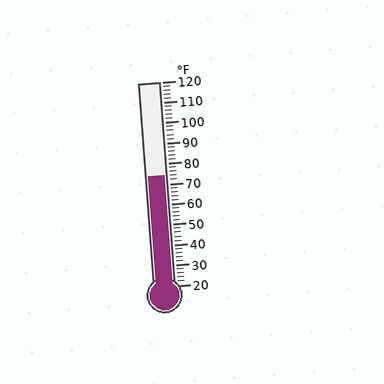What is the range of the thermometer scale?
The thermometer scale ranges from 20°F to 120°F.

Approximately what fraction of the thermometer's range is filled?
The thermometer is filled to approximately 55% of its range.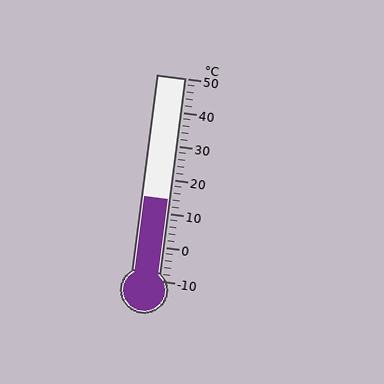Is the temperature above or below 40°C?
The temperature is below 40°C.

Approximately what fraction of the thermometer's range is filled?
The thermometer is filled to approximately 40% of its range.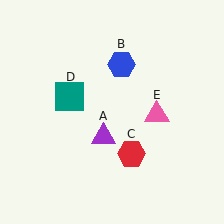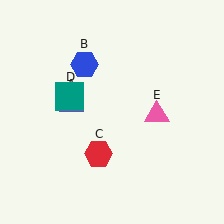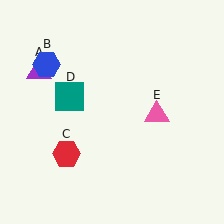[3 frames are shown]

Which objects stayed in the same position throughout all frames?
Teal square (object D) and pink triangle (object E) remained stationary.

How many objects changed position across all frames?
3 objects changed position: purple triangle (object A), blue hexagon (object B), red hexagon (object C).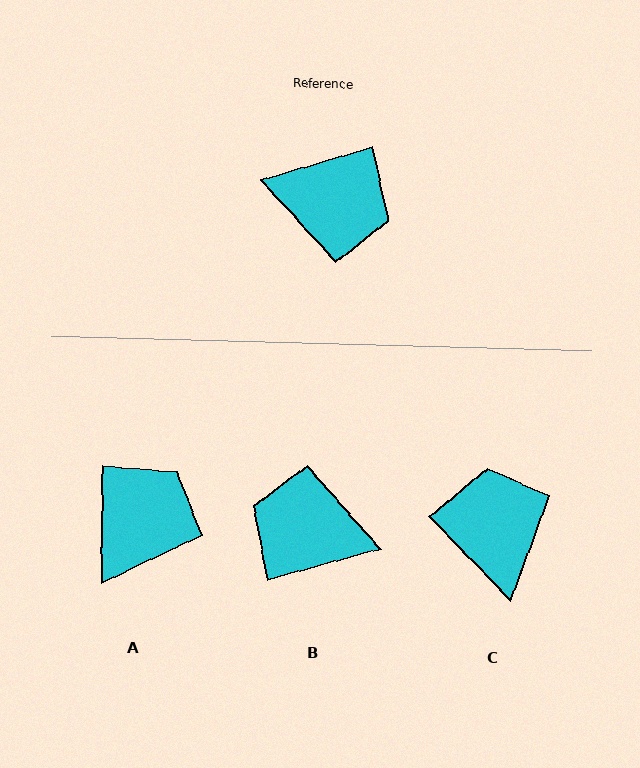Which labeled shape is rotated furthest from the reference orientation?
B, about 179 degrees away.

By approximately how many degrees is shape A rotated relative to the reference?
Approximately 73 degrees counter-clockwise.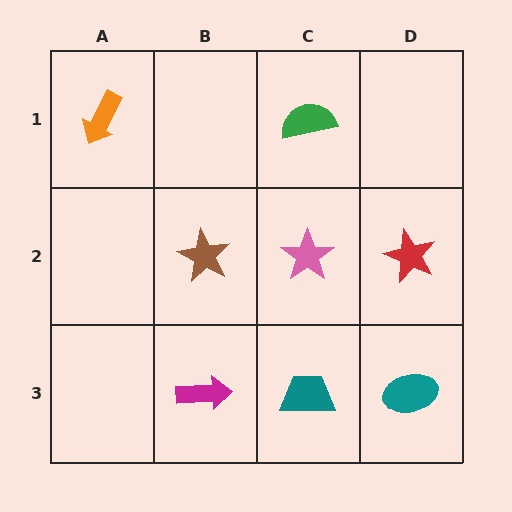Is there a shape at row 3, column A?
No, that cell is empty.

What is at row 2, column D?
A red star.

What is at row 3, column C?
A teal trapezoid.